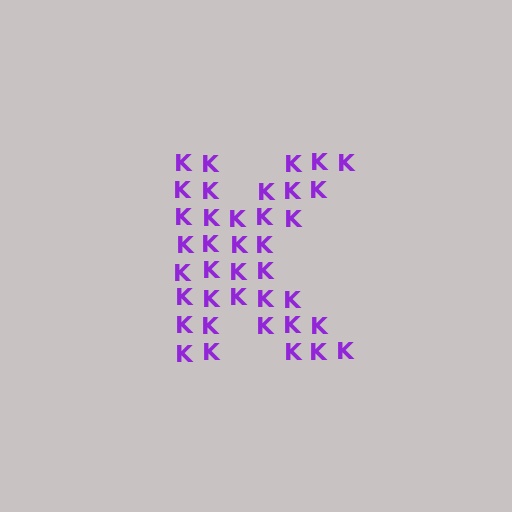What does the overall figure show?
The overall figure shows the letter K.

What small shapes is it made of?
It is made of small letter K's.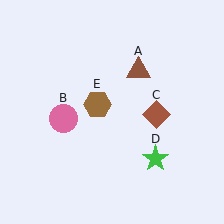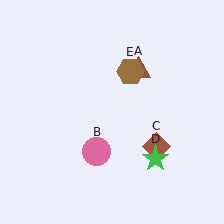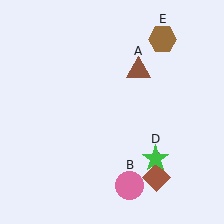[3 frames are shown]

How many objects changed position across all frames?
3 objects changed position: pink circle (object B), brown diamond (object C), brown hexagon (object E).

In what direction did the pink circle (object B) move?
The pink circle (object B) moved down and to the right.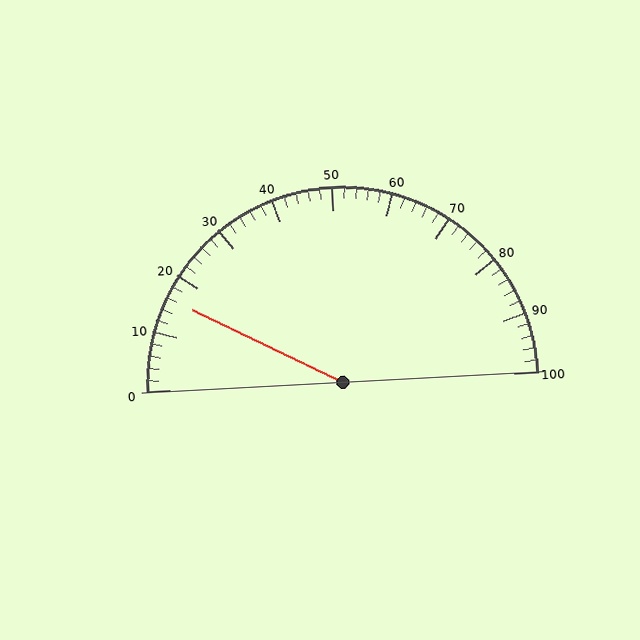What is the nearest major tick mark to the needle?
The nearest major tick mark is 20.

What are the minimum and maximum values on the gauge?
The gauge ranges from 0 to 100.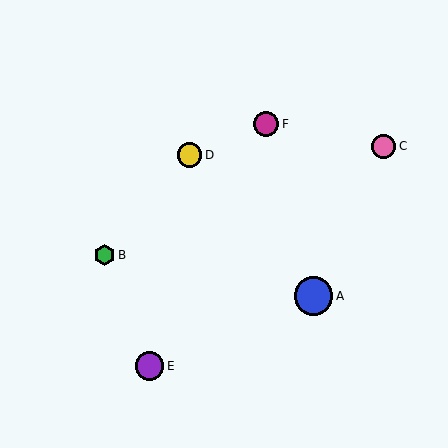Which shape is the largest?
The blue circle (labeled A) is the largest.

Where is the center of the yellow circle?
The center of the yellow circle is at (190, 155).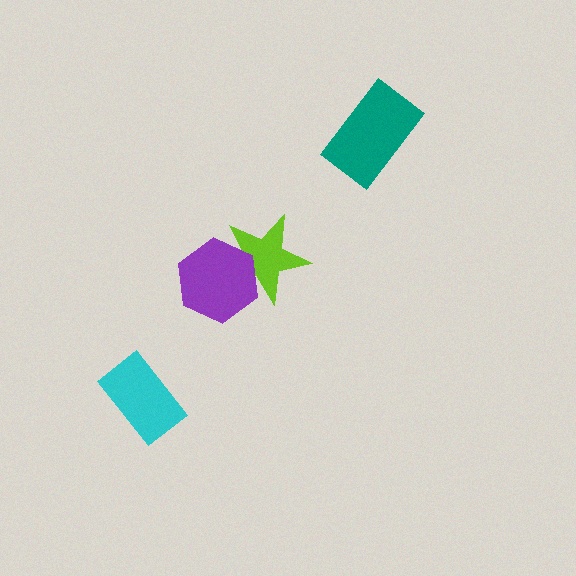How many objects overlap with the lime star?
1 object overlaps with the lime star.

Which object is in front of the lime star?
The purple hexagon is in front of the lime star.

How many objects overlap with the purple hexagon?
1 object overlaps with the purple hexagon.